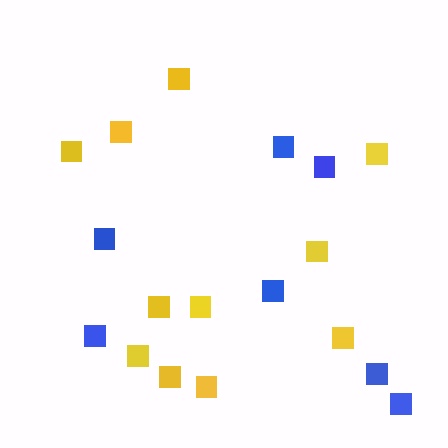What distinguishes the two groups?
There are 2 groups: one group of yellow squares (11) and one group of blue squares (7).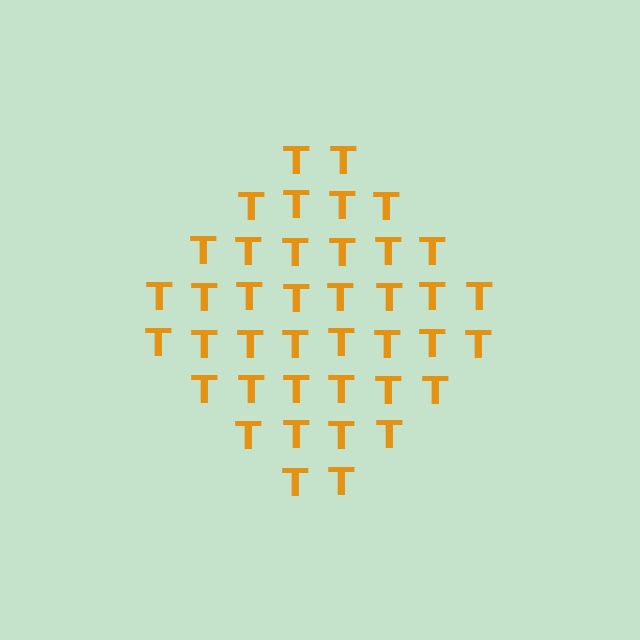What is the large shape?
The large shape is a diamond.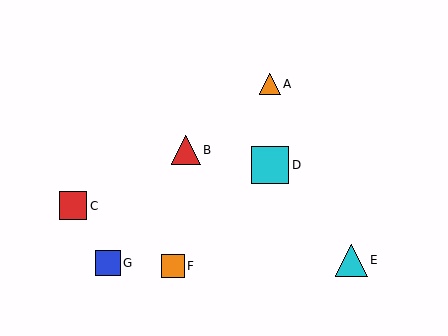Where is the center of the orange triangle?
The center of the orange triangle is at (270, 84).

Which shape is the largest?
The cyan square (labeled D) is the largest.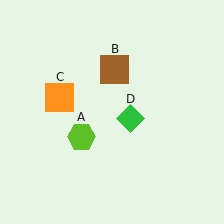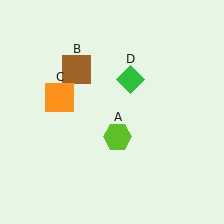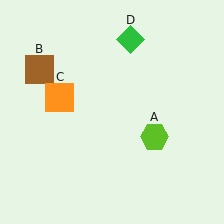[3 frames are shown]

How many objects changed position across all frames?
3 objects changed position: lime hexagon (object A), brown square (object B), green diamond (object D).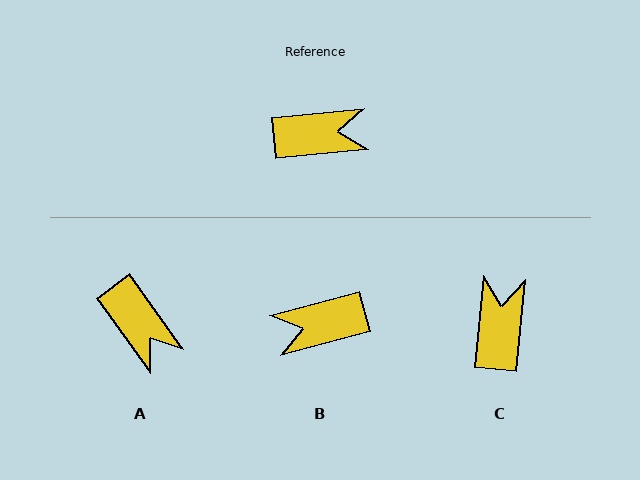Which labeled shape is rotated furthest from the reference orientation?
B, about 170 degrees away.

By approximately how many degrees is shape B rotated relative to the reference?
Approximately 170 degrees clockwise.